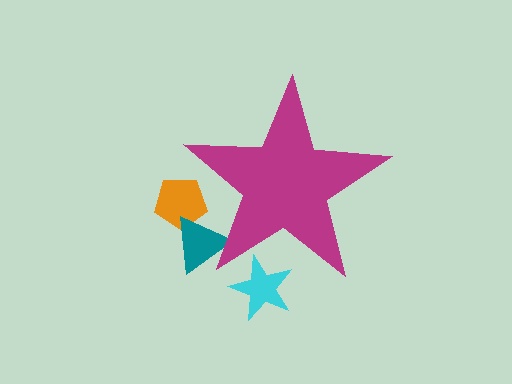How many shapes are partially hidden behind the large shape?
3 shapes are partially hidden.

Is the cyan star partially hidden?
Yes, the cyan star is partially hidden behind the magenta star.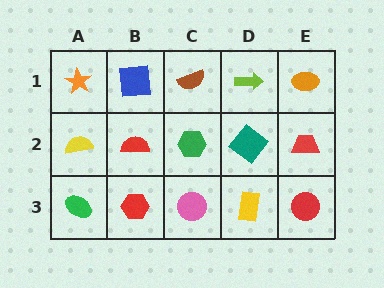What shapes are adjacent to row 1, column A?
A yellow semicircle (row 2, column A), a blue square (row 1, column B).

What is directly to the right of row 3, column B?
A pink circle.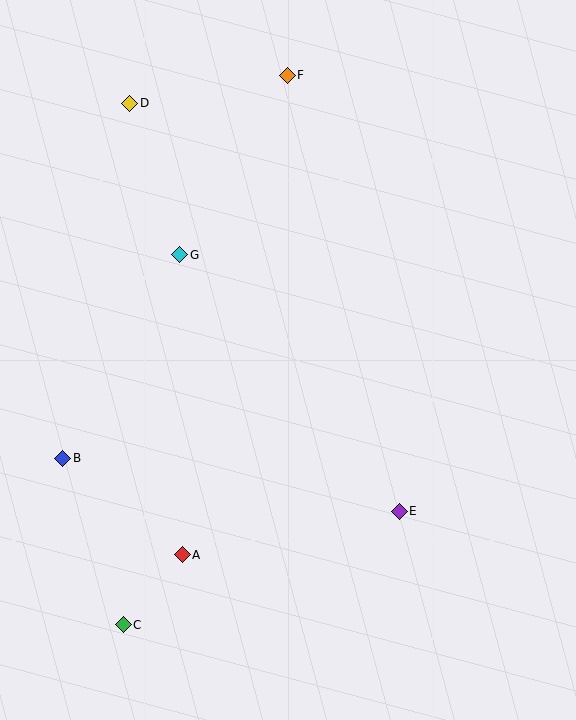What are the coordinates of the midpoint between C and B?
The midpoint between C and B is at (93, 542).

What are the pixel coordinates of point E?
Point E is at (399, 511).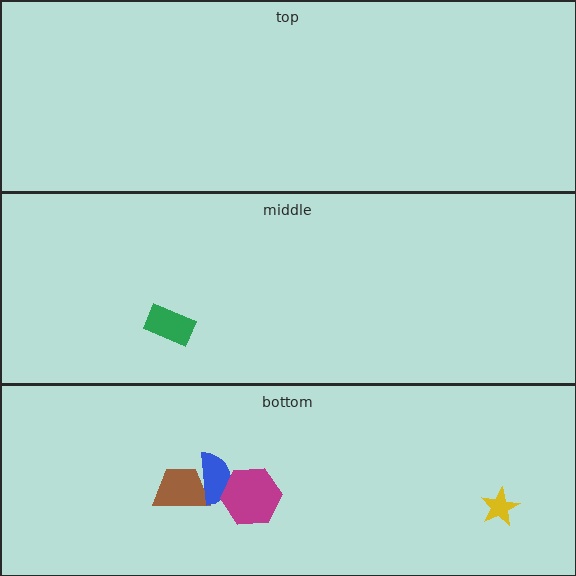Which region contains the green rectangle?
The middle region.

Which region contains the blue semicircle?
The bottom region.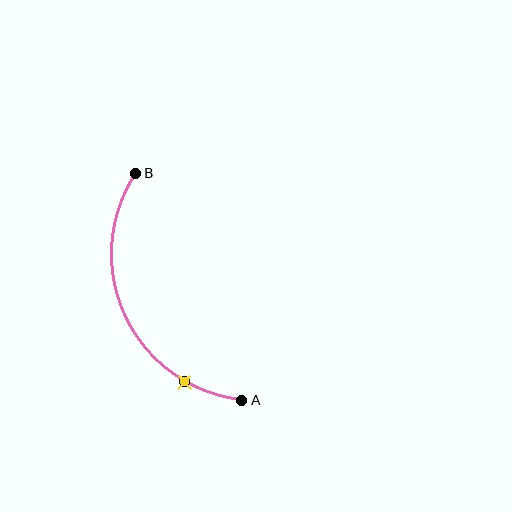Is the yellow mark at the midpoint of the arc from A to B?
No. The yellow mark lies on the arc but is closer to endpoint A. The arc midpoint would be at the point on the curve equidistant along the arc from both A and B.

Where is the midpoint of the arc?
The arc midpoint is the point on the curve farthest from the straight line joining A and B. It sits to the left of that line.